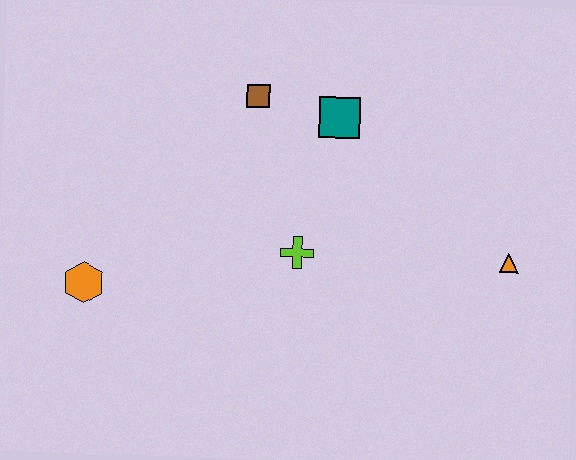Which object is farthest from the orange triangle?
The orange hexagon is farthest from the orange triangle.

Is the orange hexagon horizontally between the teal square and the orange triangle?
No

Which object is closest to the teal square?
The brown square is closest to the teal square.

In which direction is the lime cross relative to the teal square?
The lime cross is below the teal square.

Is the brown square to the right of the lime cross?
No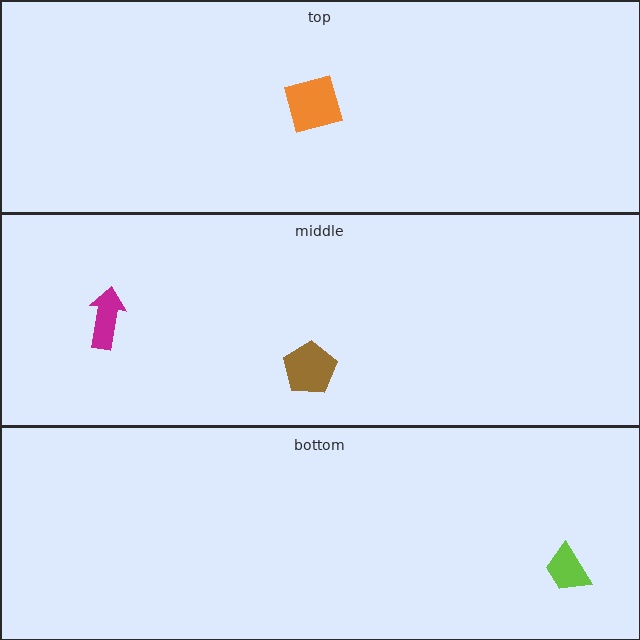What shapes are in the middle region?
The brown pentagon, the magenta arrow.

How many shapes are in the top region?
1.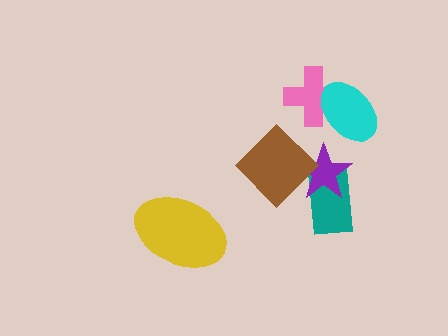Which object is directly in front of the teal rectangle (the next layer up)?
The purple star is directly in front of the teal rectangle.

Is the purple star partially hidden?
Yes, it is partially covered by another shape.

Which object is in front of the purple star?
The brown diamond is in front of the purple star.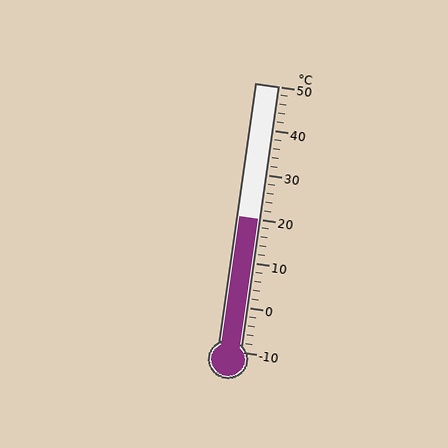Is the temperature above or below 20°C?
The temperature is at 20°C.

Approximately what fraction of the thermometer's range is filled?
The thermometer is filled to approximately 50% of its range.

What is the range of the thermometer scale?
The thermometer scale ranges from -10°C to 50°C.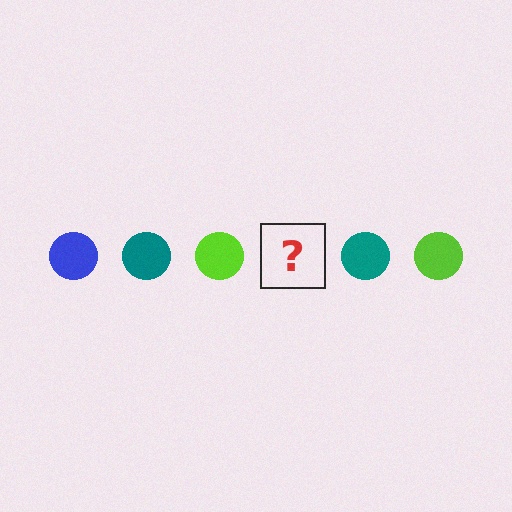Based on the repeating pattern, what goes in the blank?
The blank should be a blue circle.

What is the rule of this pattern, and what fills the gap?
The rule is that the pattern cycles through blue, teal, lime circles. The gap should be filled with a blue circle.